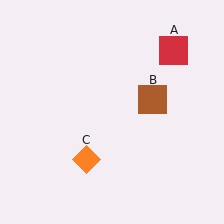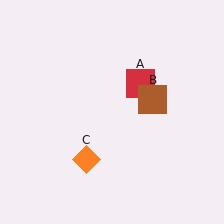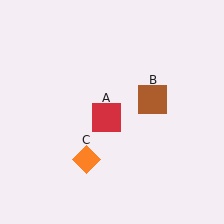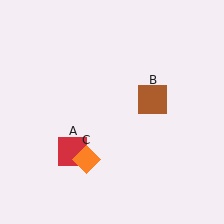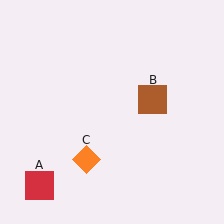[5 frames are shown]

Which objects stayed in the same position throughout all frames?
Brown square (object B) and orange diamond (object C) remained stationary.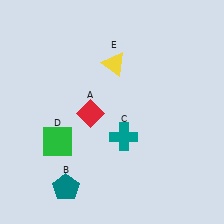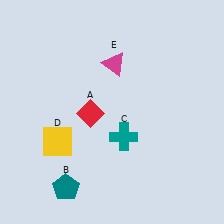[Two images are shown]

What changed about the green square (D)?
In Image 1, D is green. In Image 2, it changed to yellow.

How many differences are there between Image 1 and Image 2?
There are 2 differences between the two images.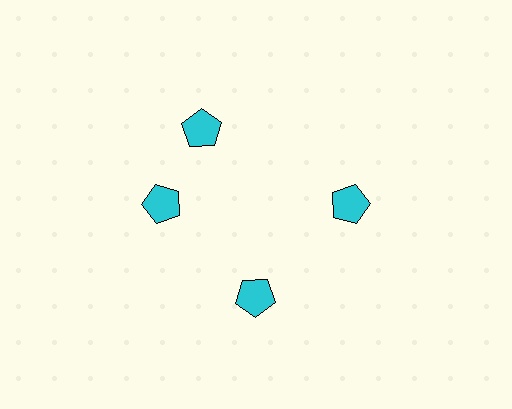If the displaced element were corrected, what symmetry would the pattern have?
It would have 4-fold rotational symmetry — the pattern would map onto itself every 90 degrees.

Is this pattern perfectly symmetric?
No. The 4 cyan pentagons are arranged in a ring, but one element near the 12 o'clock position is rotated out of alignment along the ring, breaking the 4-fold rotational symmetry.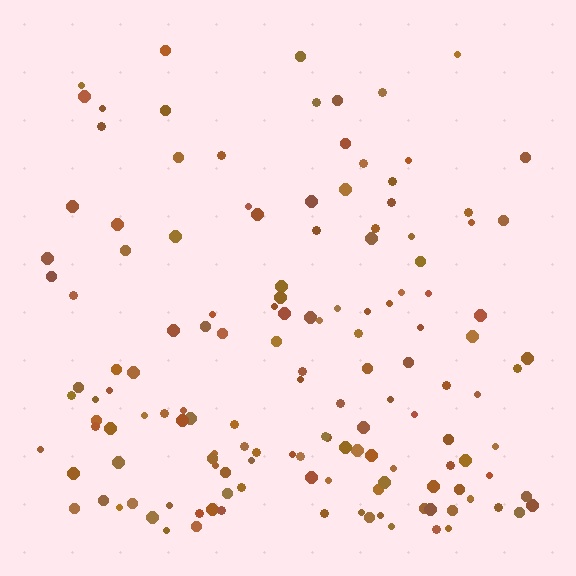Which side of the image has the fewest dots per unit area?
The top.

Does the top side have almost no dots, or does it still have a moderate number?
Still a moderate number, just noticeably fewer than the bottom.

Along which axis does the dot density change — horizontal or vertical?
Vertical.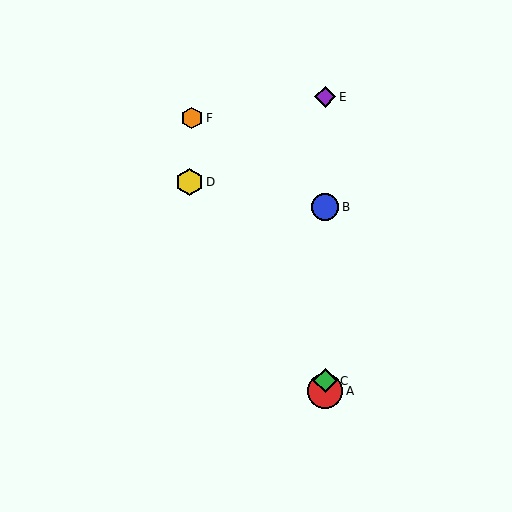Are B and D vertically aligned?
No, B is at x≈325 and D is at x≈189.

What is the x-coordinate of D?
Object D is at x≈189.